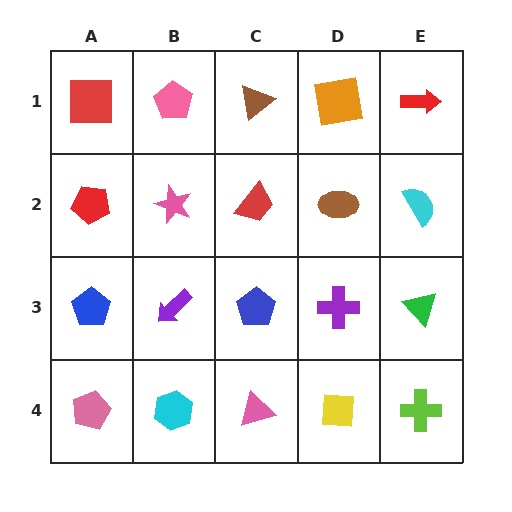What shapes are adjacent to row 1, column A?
A red pentagon (row 2, column A), a pink pentagon (row 1, column B).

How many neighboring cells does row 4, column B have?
3.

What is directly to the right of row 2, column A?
A pink star.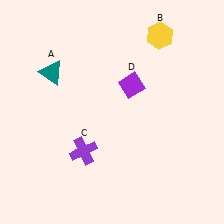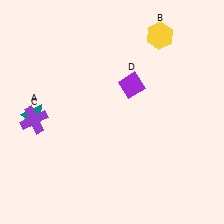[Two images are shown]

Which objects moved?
The objects that moved are: the teal triangle (A), the purple cross (C).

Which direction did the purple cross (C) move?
The purple cross (C) moved left.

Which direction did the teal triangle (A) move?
The teal triangle (A) moved down.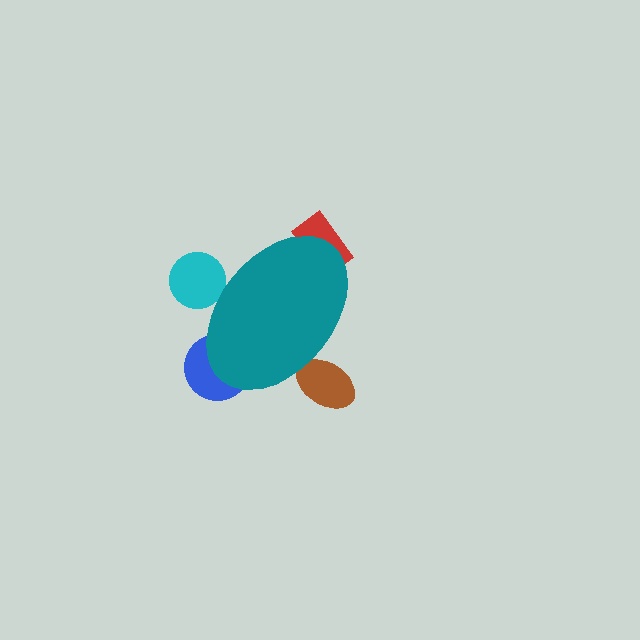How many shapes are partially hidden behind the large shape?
4 shapes are partially hidden.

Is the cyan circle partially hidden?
Yes, the cyan circle is partially hidden behind the teal ellipse.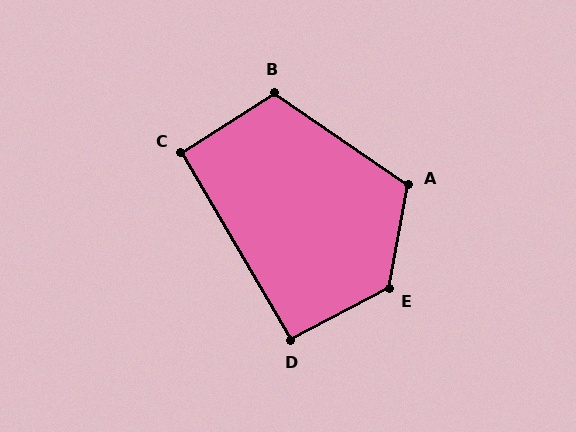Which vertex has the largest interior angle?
E, at approximately 128 degrees.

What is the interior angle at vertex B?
Approximately 113 degrees (obtuse).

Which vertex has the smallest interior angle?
D, at approximately 93 degrees.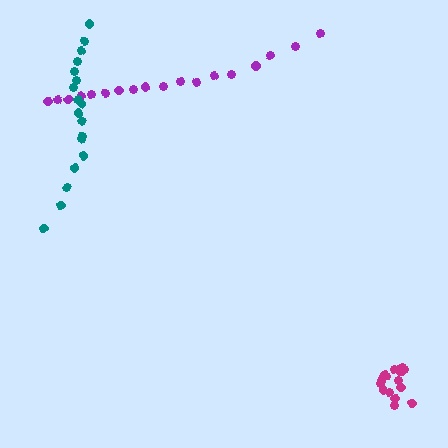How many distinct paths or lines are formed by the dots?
There are 3 distinct paths.